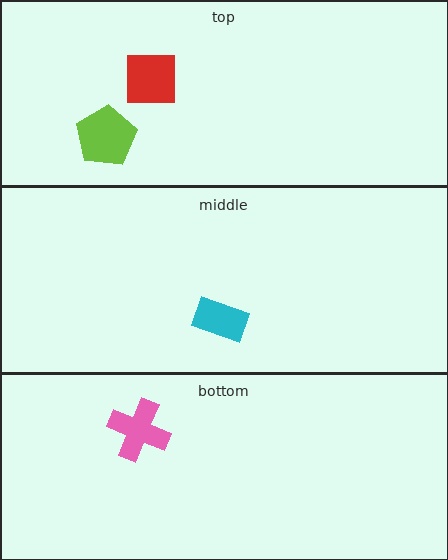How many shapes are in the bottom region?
1.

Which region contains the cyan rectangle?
The middle region.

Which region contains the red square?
The top region.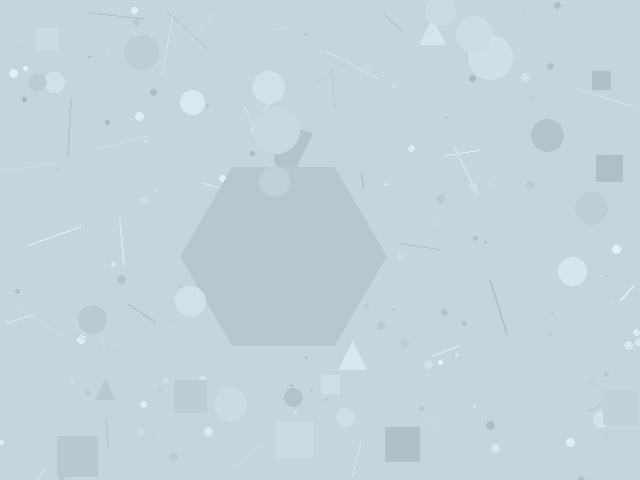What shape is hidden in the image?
A hexagon is hidden in the image.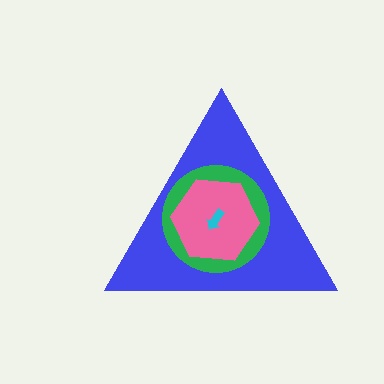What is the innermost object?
The cyan arrow.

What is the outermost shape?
The blue triangle.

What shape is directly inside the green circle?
The pink hexagon.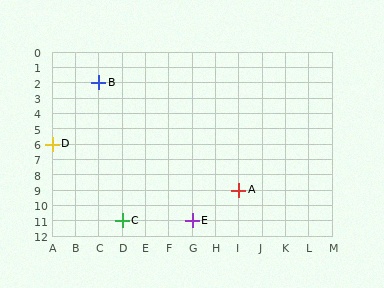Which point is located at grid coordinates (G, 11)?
Point E is at (G, 11).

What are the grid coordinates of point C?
Point C is at grid coordinates (D, 11).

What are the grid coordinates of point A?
Point A is at grid coordinates (I, 9).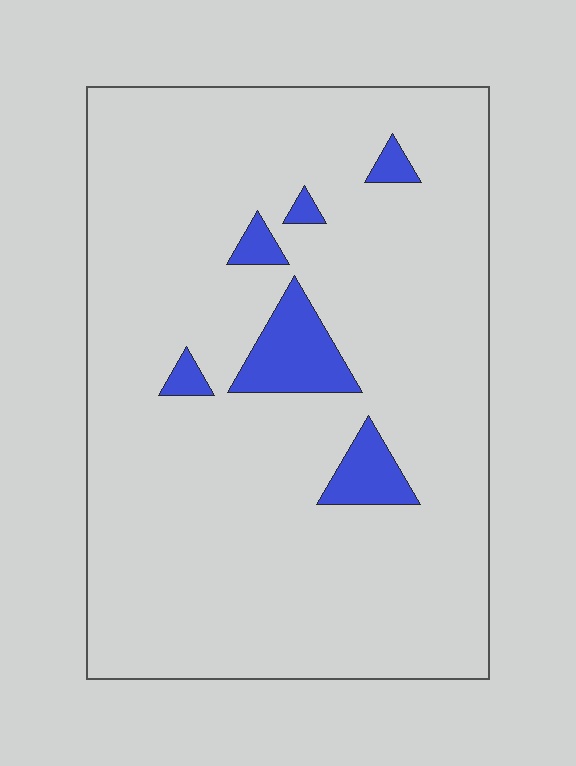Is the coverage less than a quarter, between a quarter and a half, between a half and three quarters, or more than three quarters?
Less than a quarter.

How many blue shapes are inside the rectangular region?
6.